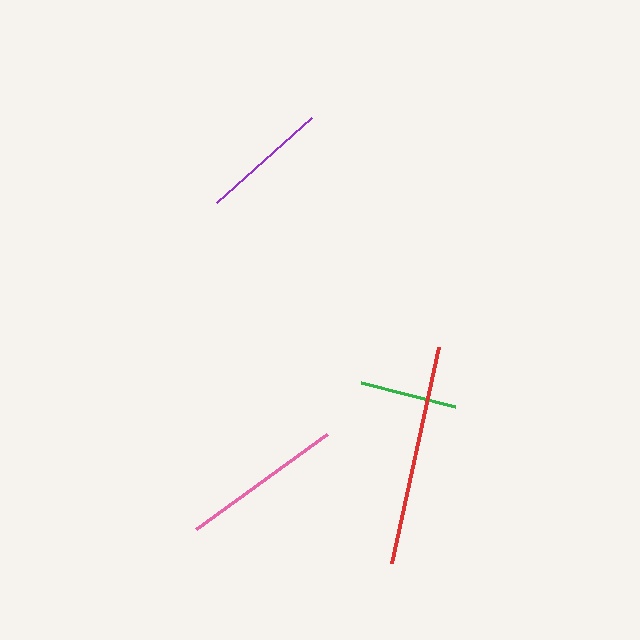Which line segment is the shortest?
The green line is the shortest at approximately 98 pixels.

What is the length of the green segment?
The green segment is approximately 98 pixels long.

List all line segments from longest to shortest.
From longest to shortest: red, pink, purple, green.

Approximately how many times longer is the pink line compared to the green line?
The pink line is approximately 1.7 times the length of the green line.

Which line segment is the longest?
The red line is the longest at approximately 221 pixels.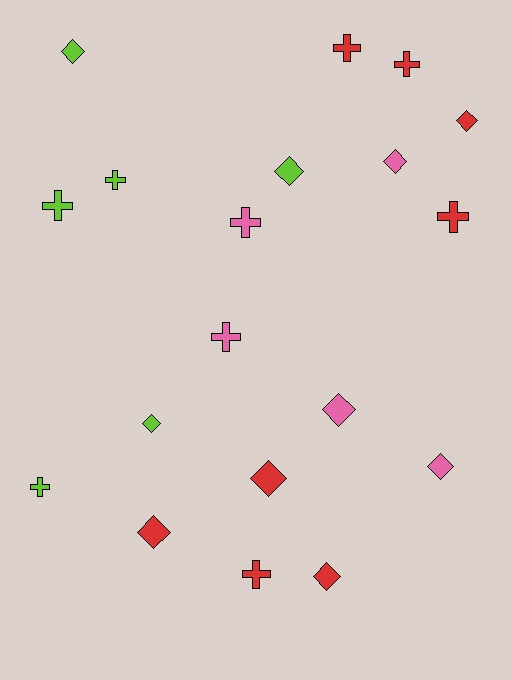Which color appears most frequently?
Red, with 8 objects.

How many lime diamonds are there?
There are 3 lime diamonds.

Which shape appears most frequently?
Diamond, with 10 objects.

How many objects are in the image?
There are 19 objects.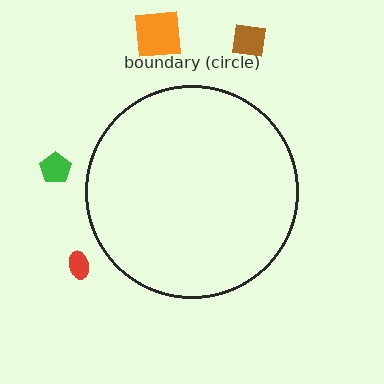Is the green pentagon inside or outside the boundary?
Outside.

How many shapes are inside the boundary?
0 inside, 4 outside.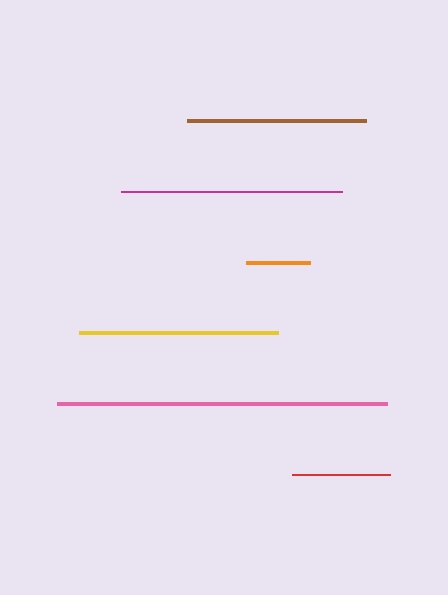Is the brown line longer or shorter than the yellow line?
The yellow line is longer than the brown line.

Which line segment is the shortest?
The orange line is the shortest at approximately 65 pixels.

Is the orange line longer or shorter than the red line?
The red line is longer than the orange line.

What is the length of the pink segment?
The pink segment is approximately 330 pixels long.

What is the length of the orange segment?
The orange segment is approximately 65 pixels long.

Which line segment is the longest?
The pink line is the longest at approximately 330 pixels.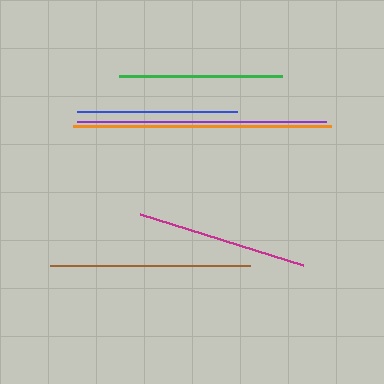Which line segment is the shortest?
The blue line is the shortest at approximately 161 pixels.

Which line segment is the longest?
The orange line is the longest at approximately 258 pixels.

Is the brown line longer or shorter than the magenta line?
The brown line is longer than the magenta line.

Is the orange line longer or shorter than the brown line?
The orange line is longer than the brown line.